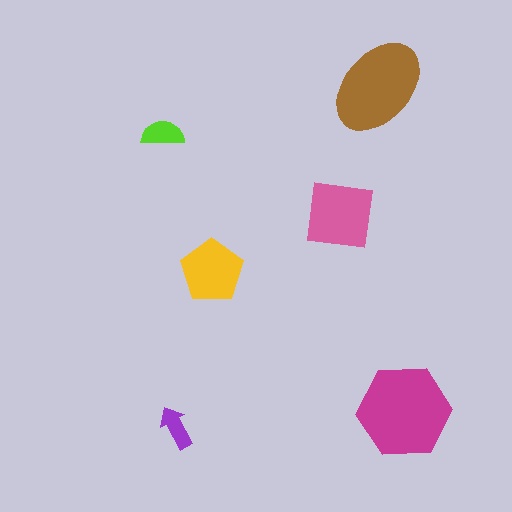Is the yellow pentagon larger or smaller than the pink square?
Smaller.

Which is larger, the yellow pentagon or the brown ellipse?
The brown ellipse.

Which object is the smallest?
The purple arrow.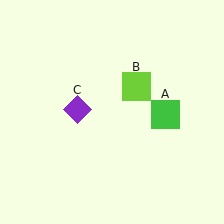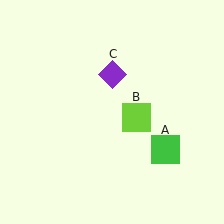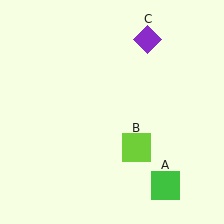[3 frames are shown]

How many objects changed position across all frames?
3 objects changed position: green square (object A), lime square (object B), purple diamond (object C).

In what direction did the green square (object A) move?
The green square (object A) moved down.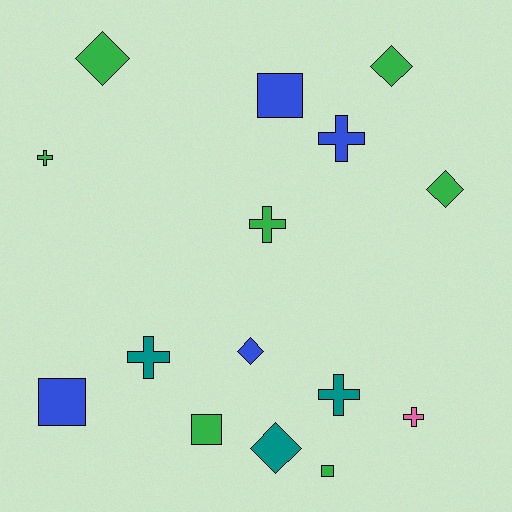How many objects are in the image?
There are 15 objects.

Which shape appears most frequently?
Cross, with 6 objects.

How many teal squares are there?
There are no teal squares.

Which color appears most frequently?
Green, with 7 objects.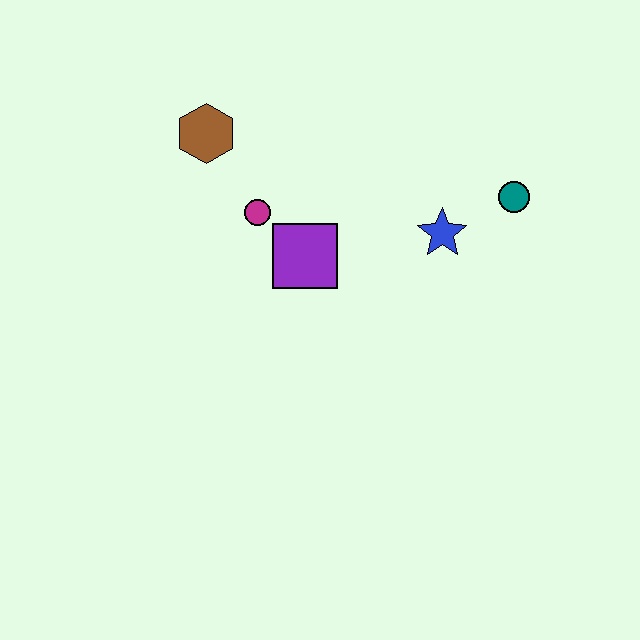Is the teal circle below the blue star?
No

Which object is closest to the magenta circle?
The purple square is closest to the magenta circle.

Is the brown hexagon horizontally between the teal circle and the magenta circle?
No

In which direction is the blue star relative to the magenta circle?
The blue star is to the right of the magenta circle.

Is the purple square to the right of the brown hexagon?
Yes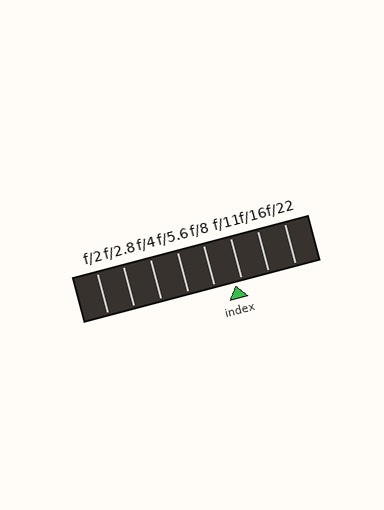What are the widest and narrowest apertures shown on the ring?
The widest aperture shown is f/2 and the narrowest is f/22.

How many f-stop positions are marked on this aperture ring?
There are 8 f-stop positions marked.